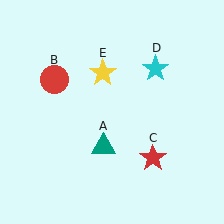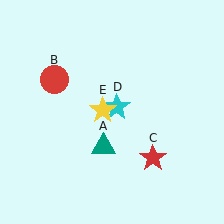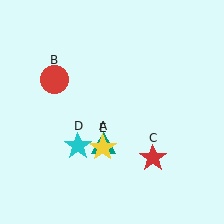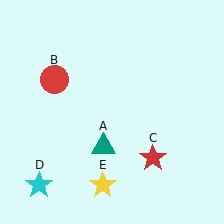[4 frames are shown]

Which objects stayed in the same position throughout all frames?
Teal triangle (object A) and red circle (object B) and red star (object C) remained stationary.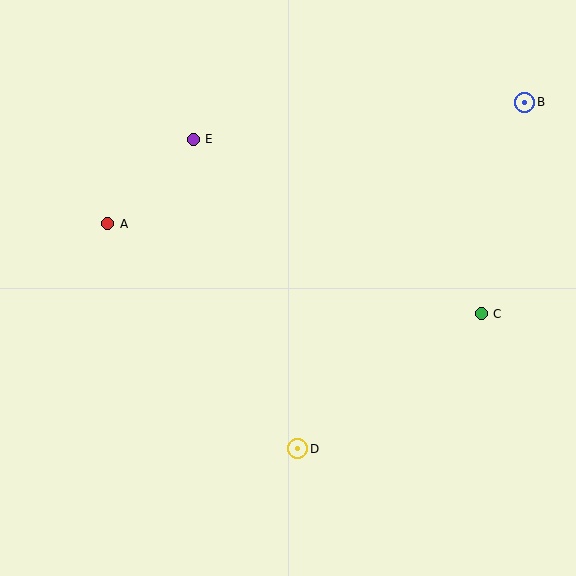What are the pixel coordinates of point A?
Point A is at (108, 224).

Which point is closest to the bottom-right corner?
Point C is closest to the bottom-right corner.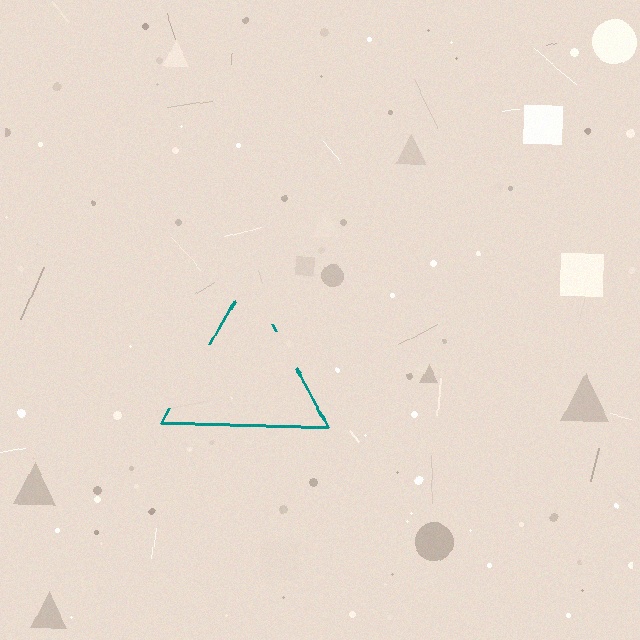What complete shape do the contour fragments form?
The contour fragments form a triangle.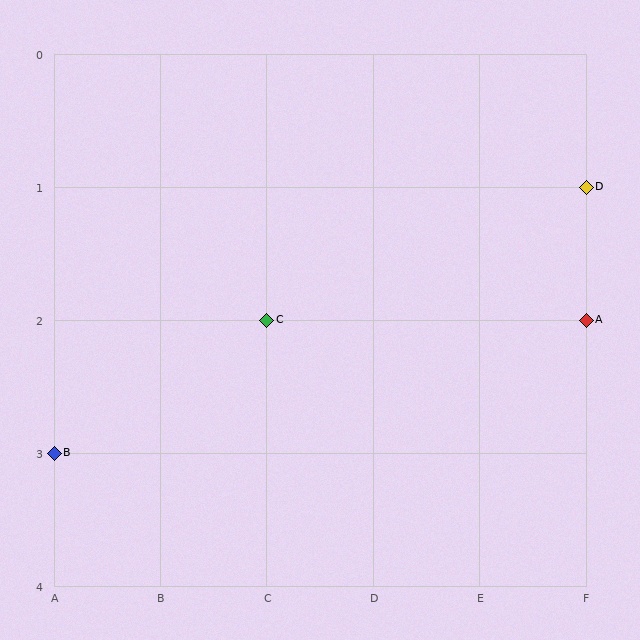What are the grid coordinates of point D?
Point D is at grid coordinates (F, 1).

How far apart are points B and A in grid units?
Points B and A are 5 columns and 1 row apart (about 5.1 grid units diagonally).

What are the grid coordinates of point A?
Point A is at grid coordinates (F, 2).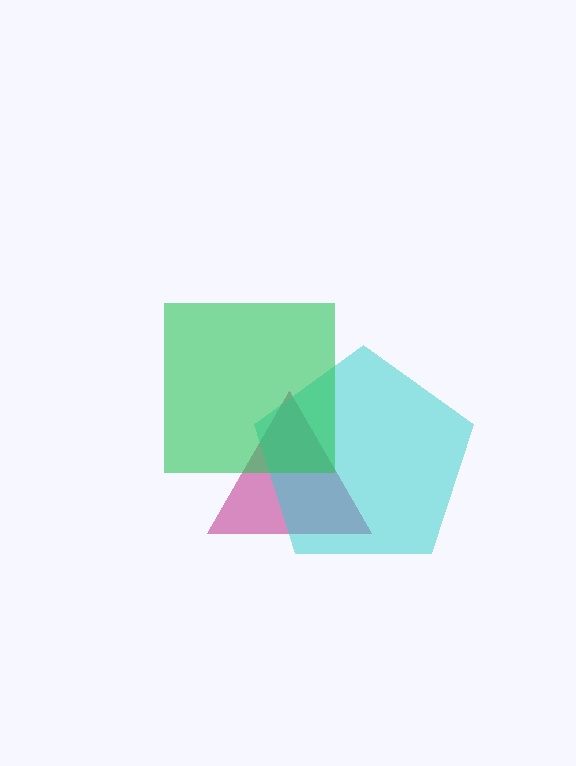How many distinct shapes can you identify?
There are 3 distinct shapes: a magenta triangle, a cyan pentagon, a green square.